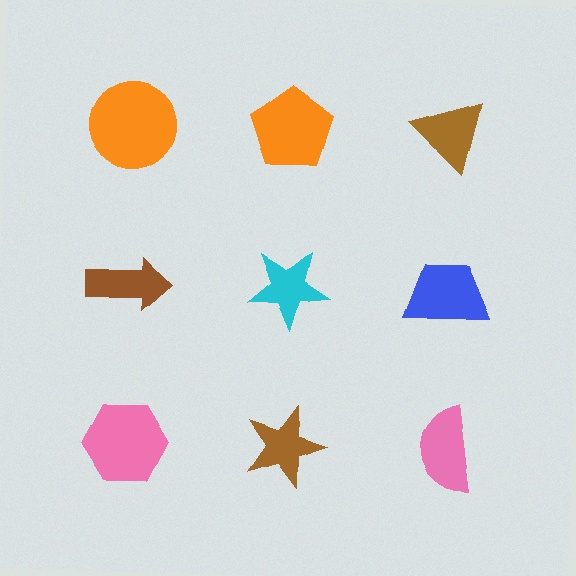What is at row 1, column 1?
An orange circle.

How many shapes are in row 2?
3 shapes.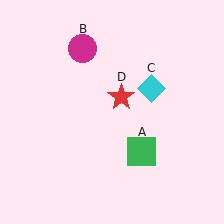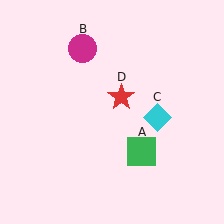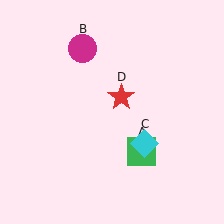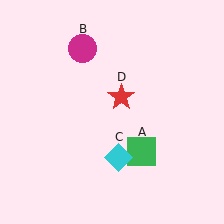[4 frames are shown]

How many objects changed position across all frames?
1 object changed position: cyan diamond (object C).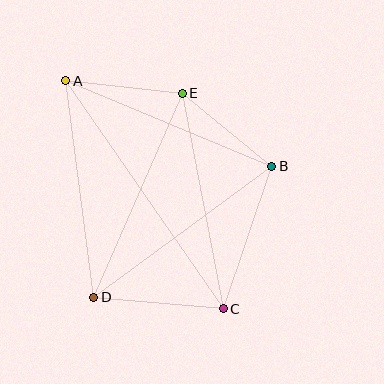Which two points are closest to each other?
Points B and E are closest to each other.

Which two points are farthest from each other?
Points A and C are farthest from each other.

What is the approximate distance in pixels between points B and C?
The distance between B and C is approximately 151 pixels.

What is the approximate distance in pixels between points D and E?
The distance between D and E is approximately 223 pixels.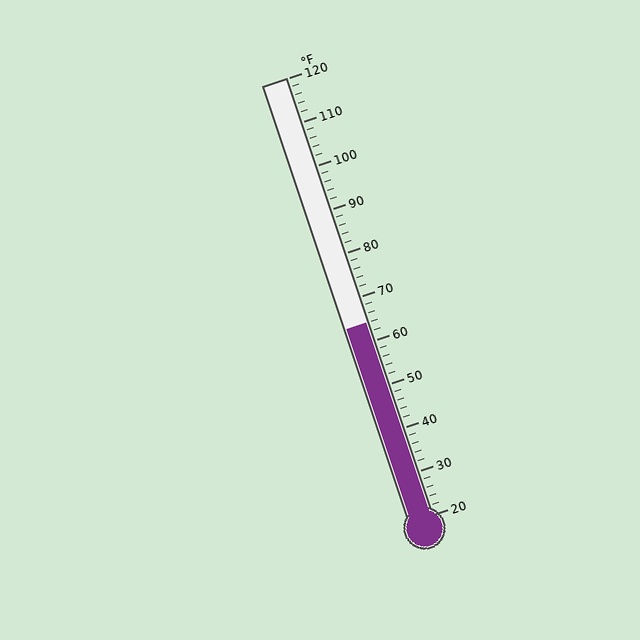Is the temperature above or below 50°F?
The temperature is above 50°F.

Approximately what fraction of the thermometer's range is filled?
The thermometer is filled to approximately 45% of its range.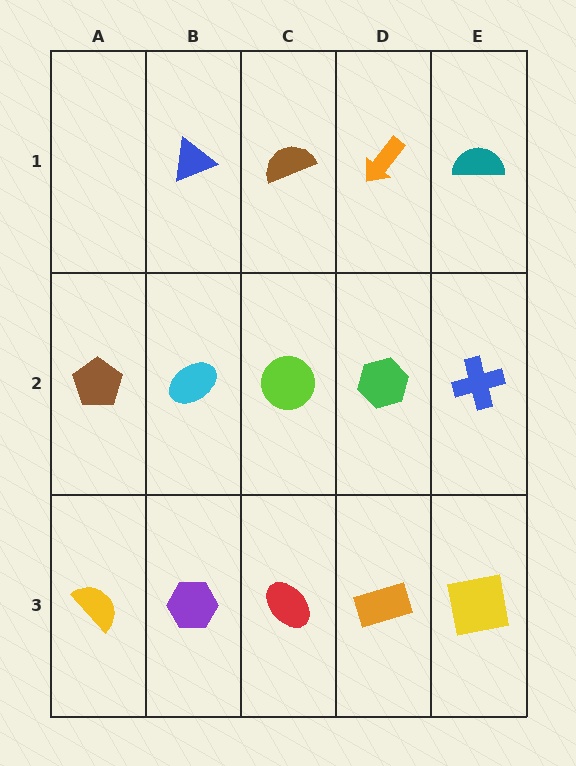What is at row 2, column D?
A green hexagon.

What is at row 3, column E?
A yellow square.